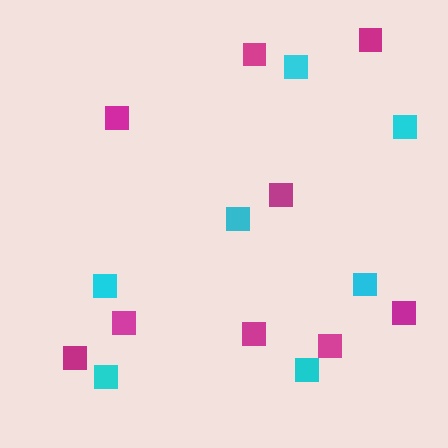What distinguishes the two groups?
There are 2 groups: one group of magenta squares (9) and one group of cyan squares (7).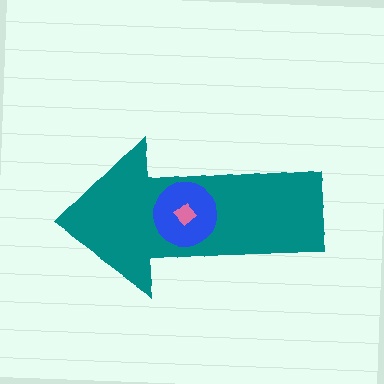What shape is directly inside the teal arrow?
The blue circle.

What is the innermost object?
The pink diamond.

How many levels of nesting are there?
3.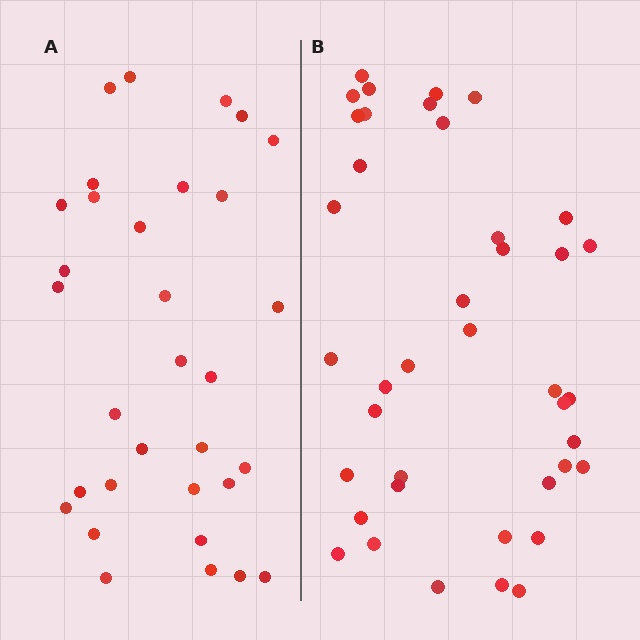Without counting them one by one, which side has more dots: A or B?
Region B (the right region) has more dots.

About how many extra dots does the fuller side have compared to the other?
Region B has roughly 8 or so more dots than region A.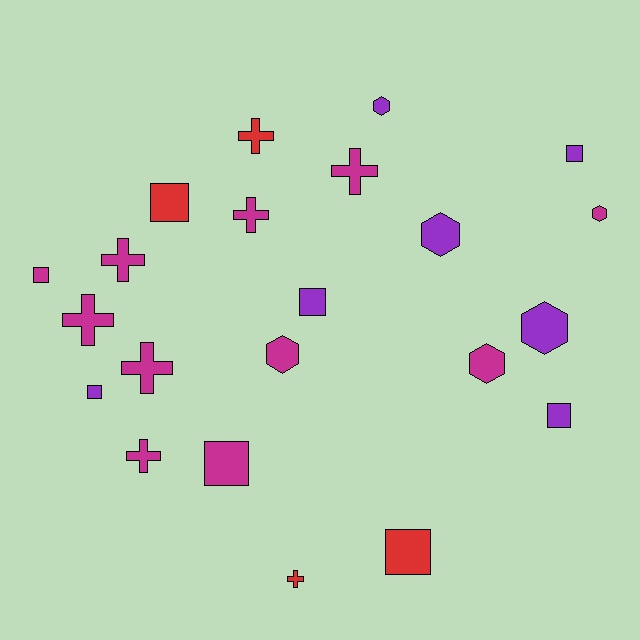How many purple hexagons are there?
There are 3 purple hexagons.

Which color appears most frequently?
Magenta, with 11 objects.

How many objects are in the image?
There are 22 objects.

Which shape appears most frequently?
Square, with 8 objects.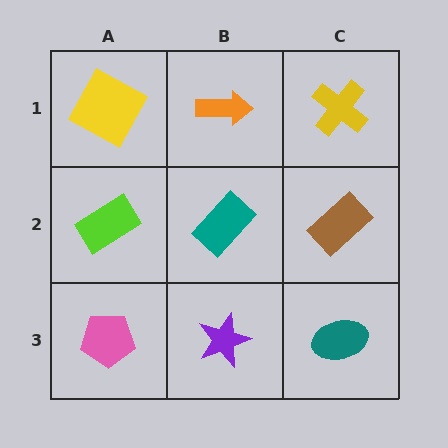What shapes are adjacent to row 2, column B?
An orange arrow (row 1, column B), a purple star (row 3, column B), a lime rectangle (row 2, column A), a brown rectangle (row 2, column C).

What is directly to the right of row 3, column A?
A purple star.